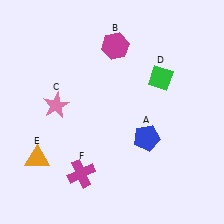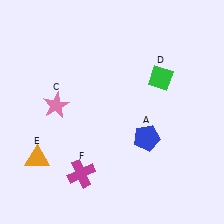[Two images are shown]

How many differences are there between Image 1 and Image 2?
There is 1 difference between the two images.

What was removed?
The magenta hexagon (B) was removed in Image 2.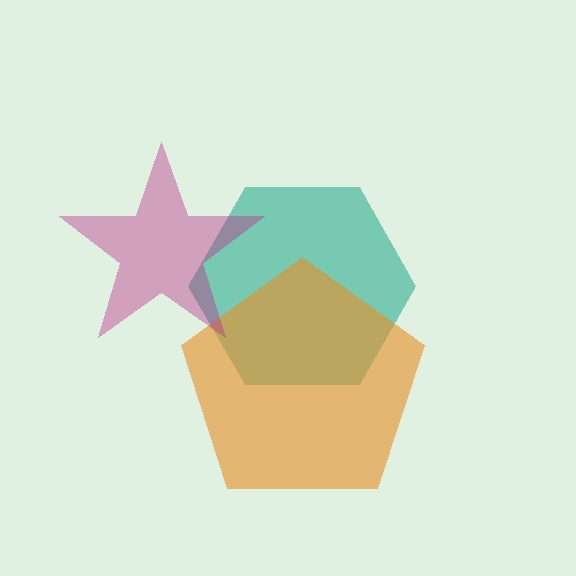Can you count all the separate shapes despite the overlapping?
Yes, there are 3 separate shapes.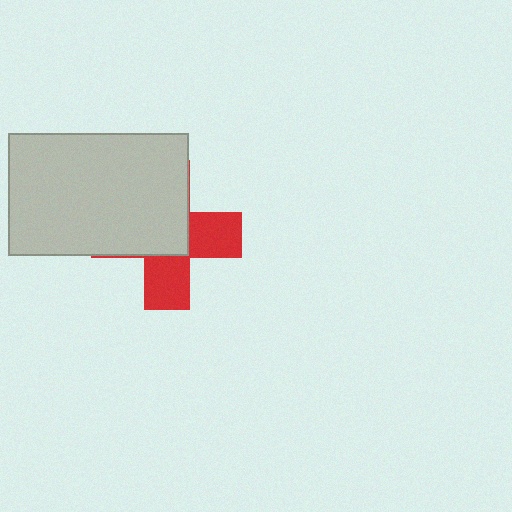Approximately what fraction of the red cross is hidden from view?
Roughly 57% of the red cross is hidden behind the light gray rectangle.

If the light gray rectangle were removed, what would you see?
You would see the complete red cross.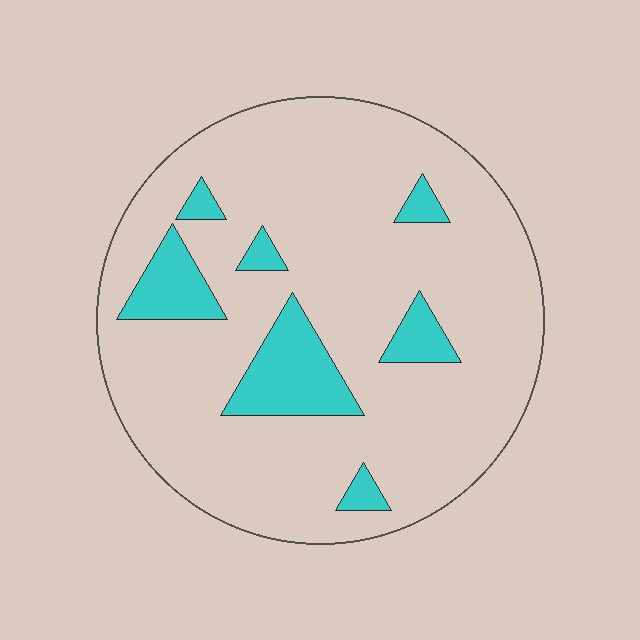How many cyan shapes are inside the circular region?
7.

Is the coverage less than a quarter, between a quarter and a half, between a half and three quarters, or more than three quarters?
Less than a quarter.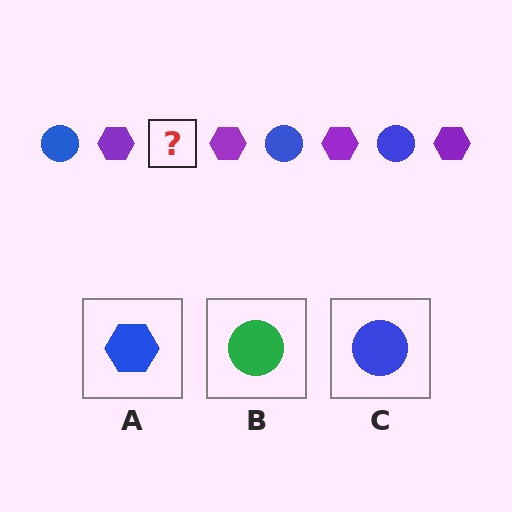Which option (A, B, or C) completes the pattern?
C.